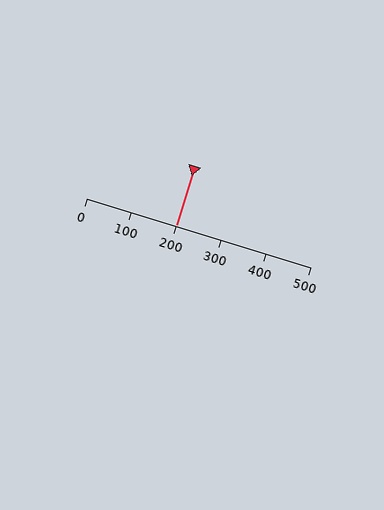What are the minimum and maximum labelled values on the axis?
The axis runs from 0 to 500.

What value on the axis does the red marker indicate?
The marker indicates approximately 200.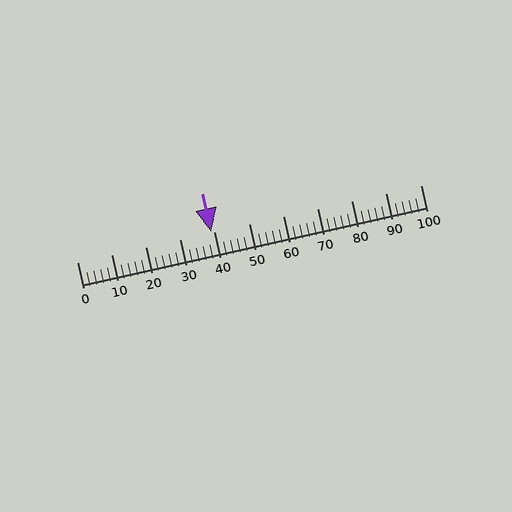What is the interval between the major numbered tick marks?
The major tick marks are spaced 10 units apart.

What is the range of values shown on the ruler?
The ruler shows values from 0 to 100.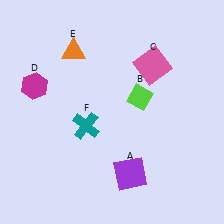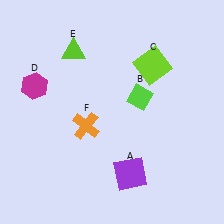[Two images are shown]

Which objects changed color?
C changed from pink to lime. E changed from orange to lime. F changed from teal to orange.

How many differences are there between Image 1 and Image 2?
There are 3 differences between the two images.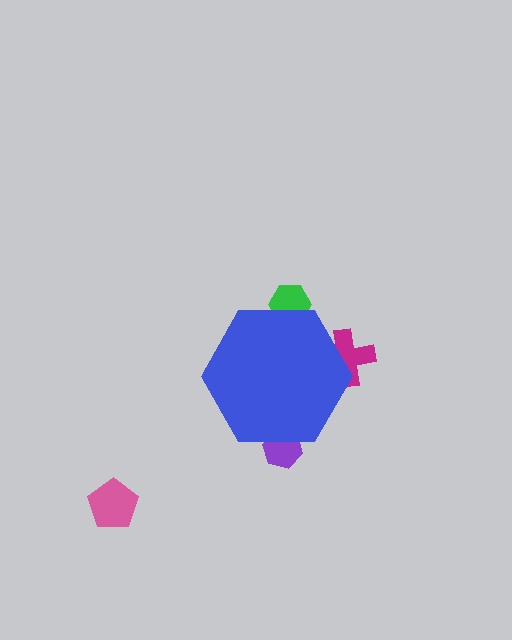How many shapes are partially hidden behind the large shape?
3 shapes are partially hidden.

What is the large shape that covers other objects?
A blue hexagon.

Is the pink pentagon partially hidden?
No, the pink pentagon is fully visible.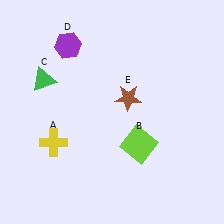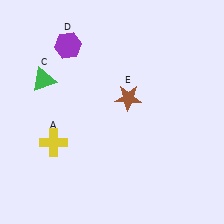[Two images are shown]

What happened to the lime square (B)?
The lime square (B) was removed in Image 2. It was in the bottom-right area of Image 1.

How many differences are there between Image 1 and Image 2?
There is 1 difference between the two images.